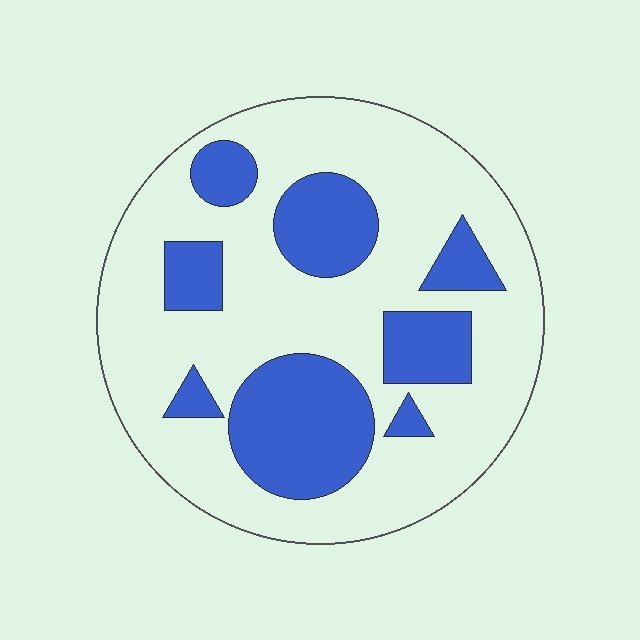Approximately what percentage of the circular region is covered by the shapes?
Approximately 30%.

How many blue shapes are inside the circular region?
8.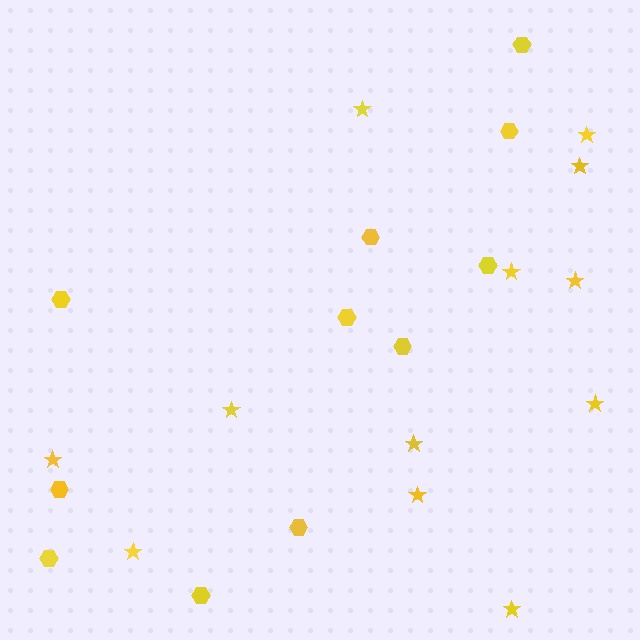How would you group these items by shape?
There are 2 groups: one group of hexagons (11) and one group of stars (12).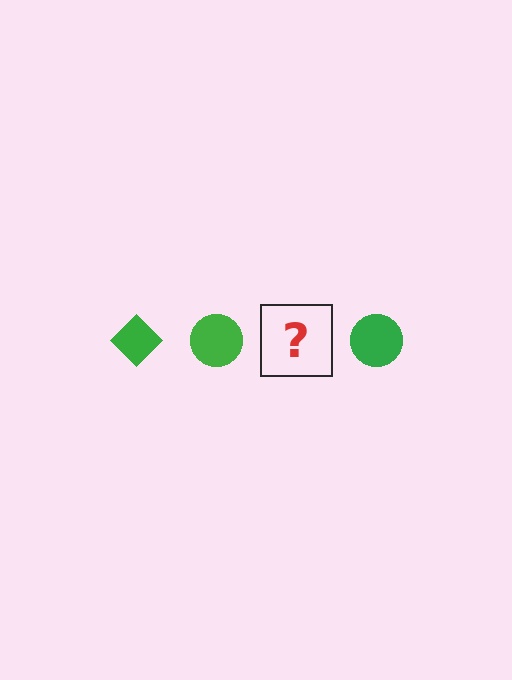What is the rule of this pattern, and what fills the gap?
The rule is that the pattern cycles through diamond, circle shapes in green. The gap should be filled with a green diamond.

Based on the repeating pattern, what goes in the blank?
The blank should be a green diamond.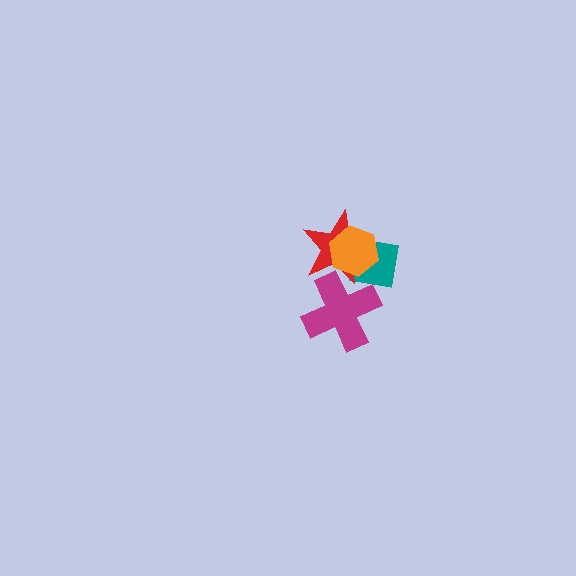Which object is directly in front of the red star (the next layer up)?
The orange hexagon is directly in front of the red star.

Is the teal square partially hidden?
Yes, it is partially covered by another shape.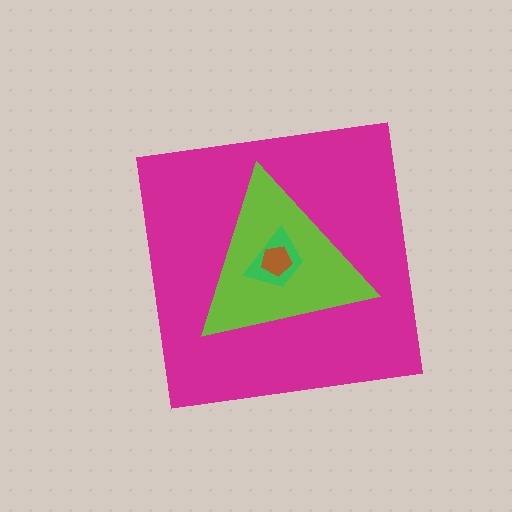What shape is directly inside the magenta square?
The lime triangle.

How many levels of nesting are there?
4.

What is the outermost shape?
The magenta square.